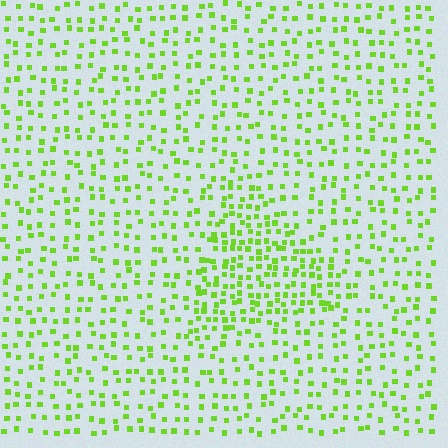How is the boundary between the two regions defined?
The boundary is defined by a change in element density (approximately 1.9x ratio). All elements are the same color, size, and shape.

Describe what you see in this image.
The image contains small lime elements arranged at two different densities. A triangle-shaped region is visible where the elements are more densely packed than the surrounding area.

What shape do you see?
I see a triangle.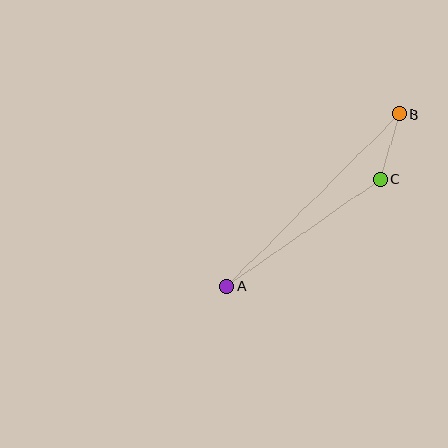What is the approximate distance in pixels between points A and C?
The distance between A and C is approximately 187 pixels.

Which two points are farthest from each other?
Points A and B are farthest from each other.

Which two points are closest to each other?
Points B and C are closest to each other.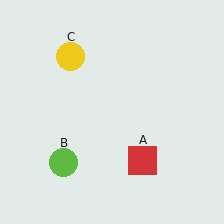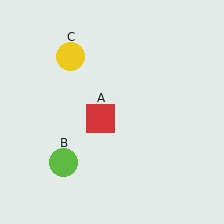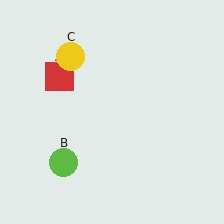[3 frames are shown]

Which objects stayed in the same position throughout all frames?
Lime circle (object B) and yellow circle (object C) remained stationary.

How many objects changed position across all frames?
1 object changed position: red square (object A).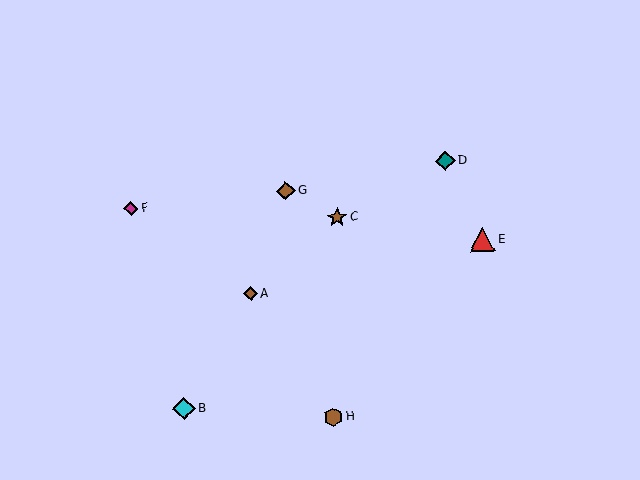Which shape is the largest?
The red triangle (labeled E) is the largest.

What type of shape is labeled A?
Shape A is a brown diamond.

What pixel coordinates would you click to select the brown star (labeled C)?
Click at (337, 218) to select the brown star C.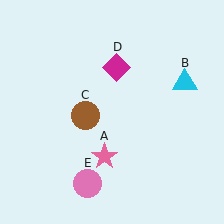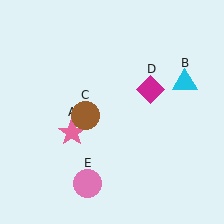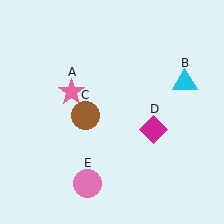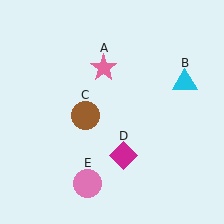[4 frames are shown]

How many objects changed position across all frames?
2 objects changed position: pink star (object A), magenta diamond (object D).